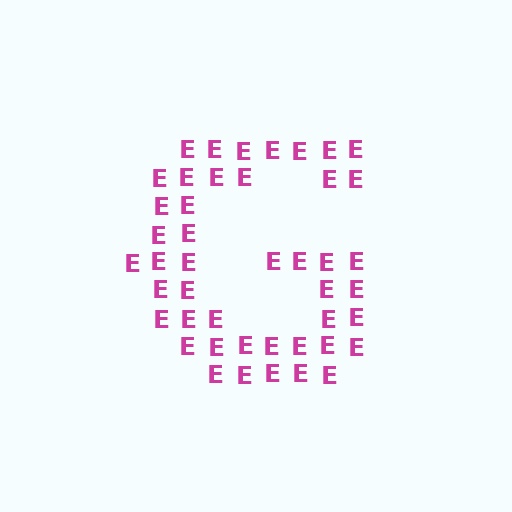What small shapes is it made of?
It is made of small letter E's.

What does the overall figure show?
The overall figure shows the letter G.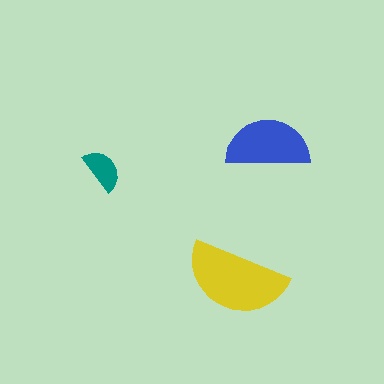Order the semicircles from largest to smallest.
the yellow one, the blue one, the teal one.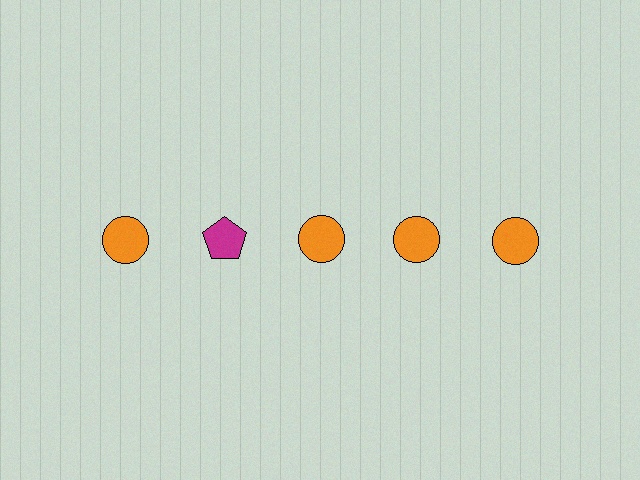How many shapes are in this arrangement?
There are 5 shapes arranged in a grid pattern.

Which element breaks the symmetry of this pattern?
The magenta pentagon in the top row, second from left column breaks the symmetry. All other shapes are orange circles.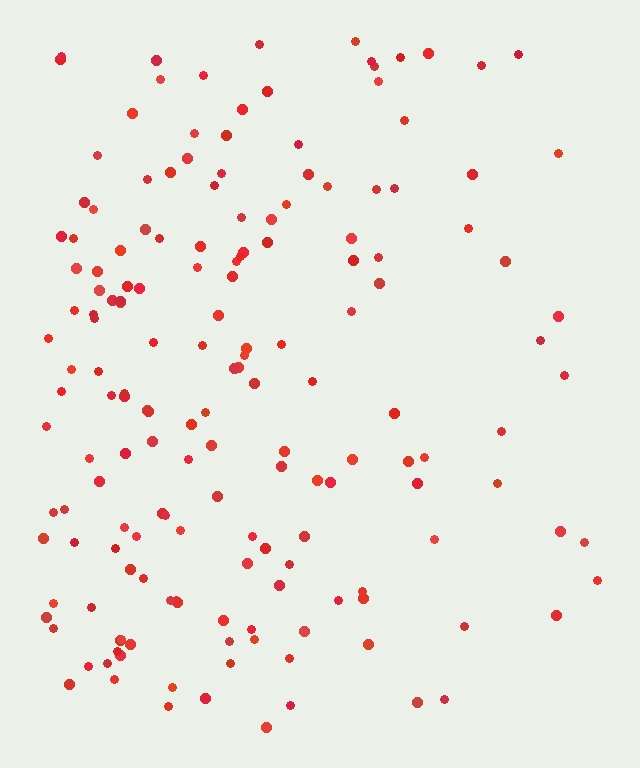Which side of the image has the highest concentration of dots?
The left.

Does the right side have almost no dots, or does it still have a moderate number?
Still a moderate number, just noticeably fewer than the left.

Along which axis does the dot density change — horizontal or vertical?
Horizontal.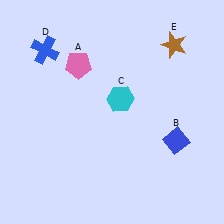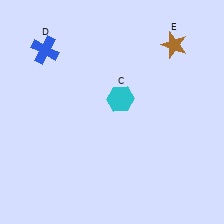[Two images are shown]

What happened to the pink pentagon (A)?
The pink pentagon (A) was removed in Image 2. It was in the top-left area of Image 1.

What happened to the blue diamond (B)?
The blue diamond (B) was removed in Image 2. It was in the bottom-right area of Image 1.